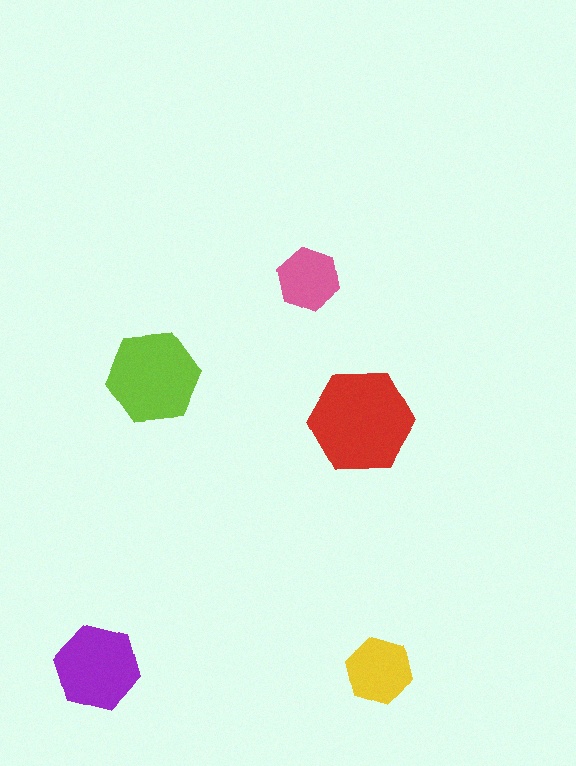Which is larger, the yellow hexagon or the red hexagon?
The red one.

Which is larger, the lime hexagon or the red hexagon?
The red one.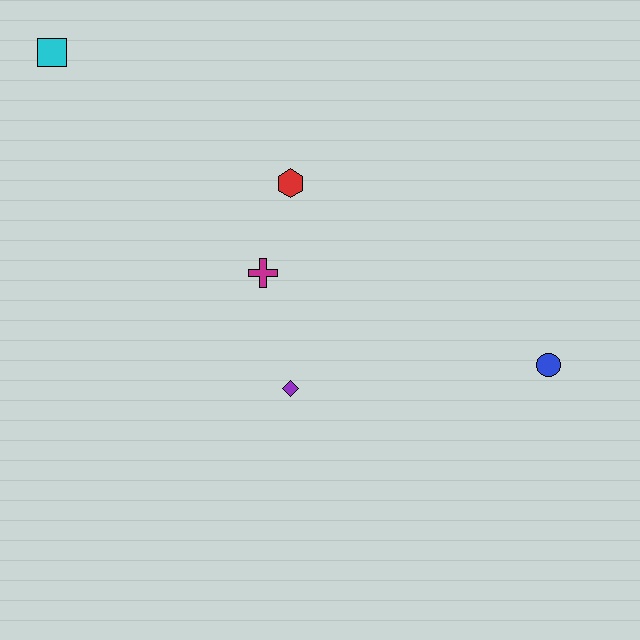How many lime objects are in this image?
There are no lime objects.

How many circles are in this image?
There is 1 circle.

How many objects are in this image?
There are 5 objects.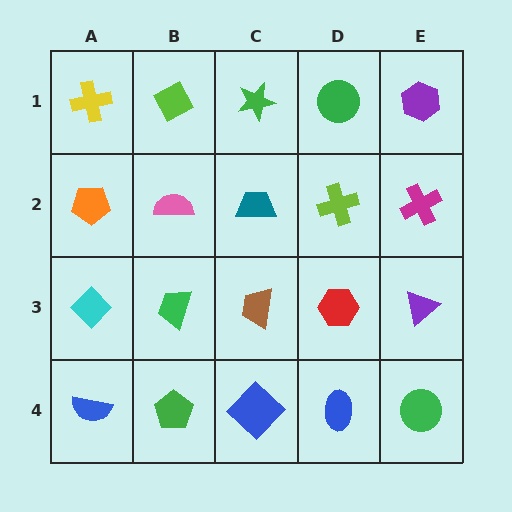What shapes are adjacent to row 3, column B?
A pink semicircle (row 2, column B), a green pentagon (row 4, column B), a cyan diamond (row 3, column A), a brown trapezoid (row 3, column C).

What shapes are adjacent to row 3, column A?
An orange pentagon (row 2, column A), a blue semicircle (row 4, column A), a green trapezoid (row 3, column B).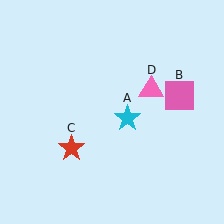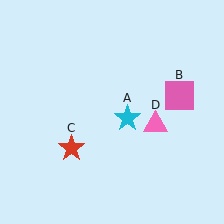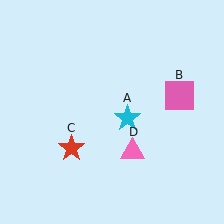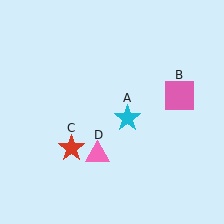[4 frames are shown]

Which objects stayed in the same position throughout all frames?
Cyan star (object A) and pink square (object B) and red star (object C) remained stationary.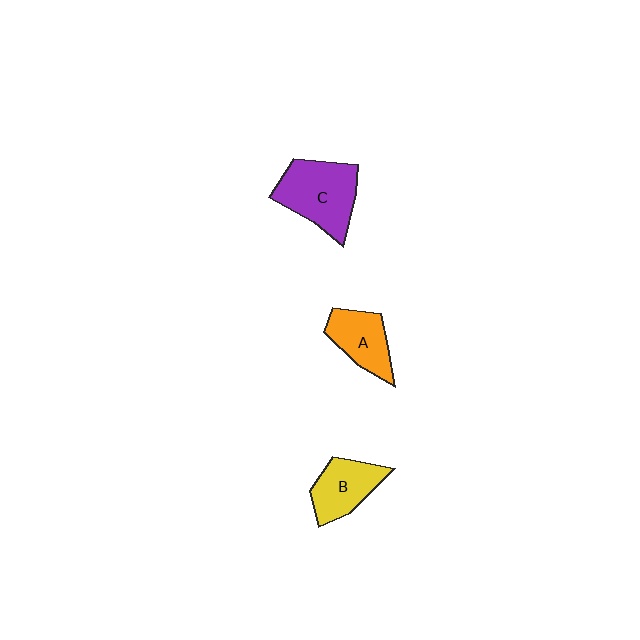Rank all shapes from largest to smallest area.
From largest to smallest: C (purple), B (yellow), A (orange).